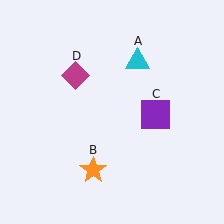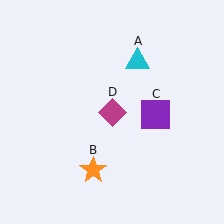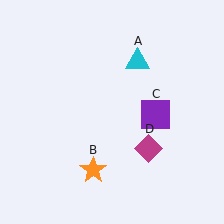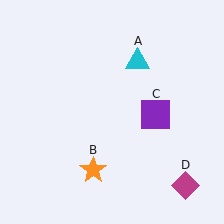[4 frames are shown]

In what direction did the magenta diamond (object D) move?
The magenta diamond (object D) moved down and to the right.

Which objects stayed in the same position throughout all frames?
Cyan triangle (object A) and orange star (object B) and purple square (object C) remained stationary.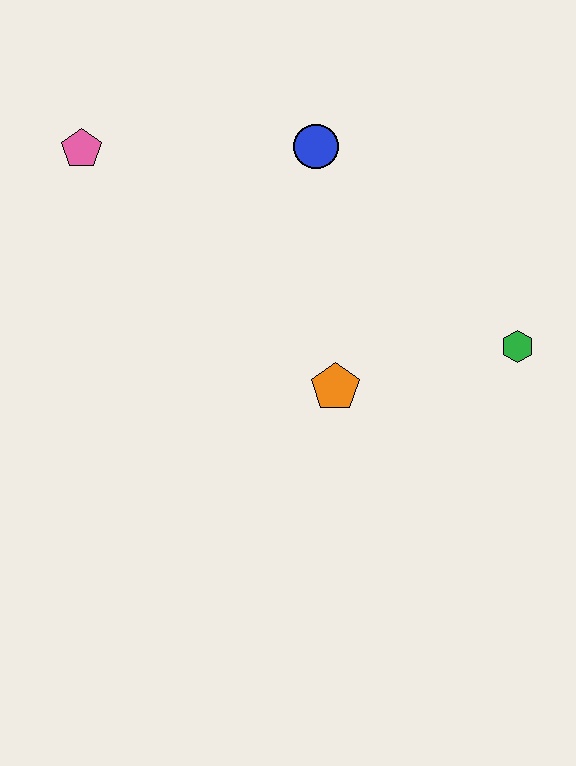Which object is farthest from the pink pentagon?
The green hexagon is farthest from the pink pentagon.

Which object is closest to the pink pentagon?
The blue circle is closest to the pink pentagon.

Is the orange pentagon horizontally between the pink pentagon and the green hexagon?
Yes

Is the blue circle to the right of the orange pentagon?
No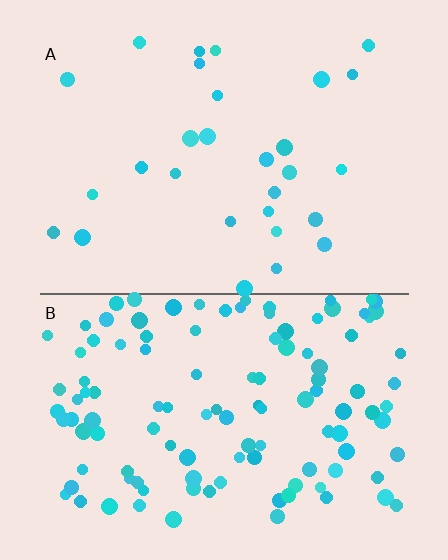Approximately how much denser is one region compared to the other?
Approximately 4.2× — region B over region A.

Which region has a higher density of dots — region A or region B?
B (the bottom).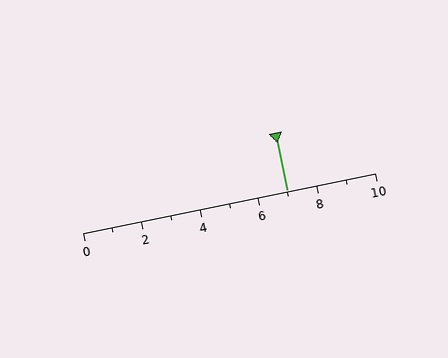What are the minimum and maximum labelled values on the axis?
The axis runs from 0 to 10.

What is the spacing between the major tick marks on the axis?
The major ticks are spaced 2 apart.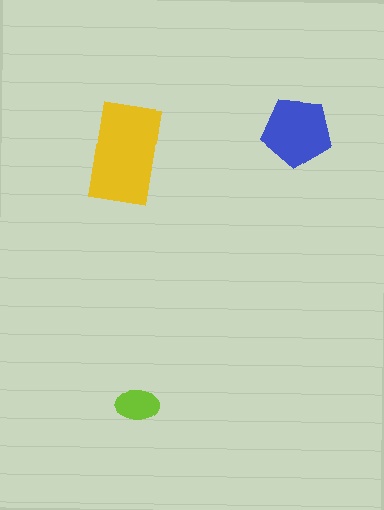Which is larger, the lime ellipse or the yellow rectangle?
The yellow rectangle.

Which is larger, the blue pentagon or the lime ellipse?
The blue pentagon.